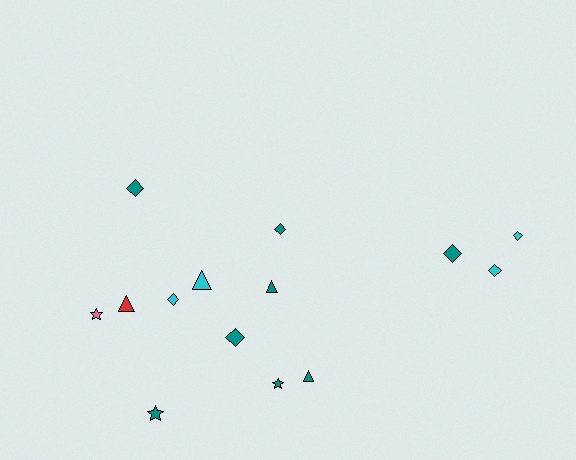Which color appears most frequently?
Teal, with 8 objects.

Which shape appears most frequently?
Diamond, with 7 objects.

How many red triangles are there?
There is 1 red triangle.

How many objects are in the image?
There are 14 objects.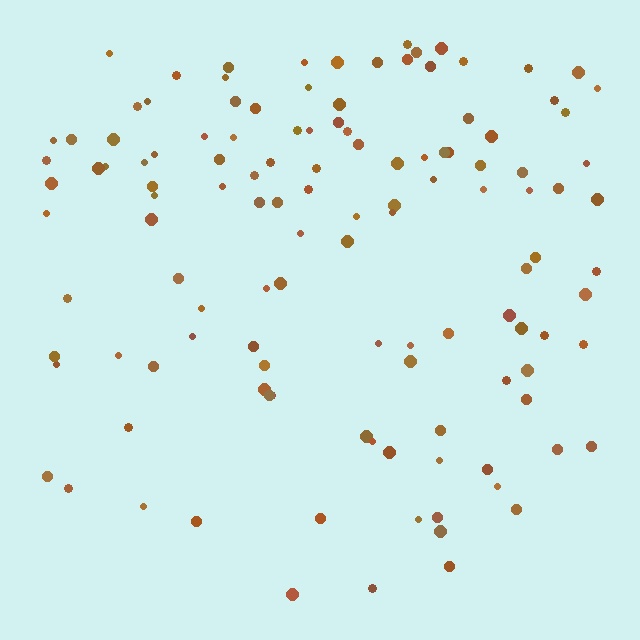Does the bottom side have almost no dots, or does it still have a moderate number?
Still a moderate number, just noticeably fewer than the top.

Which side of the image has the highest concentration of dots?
The top.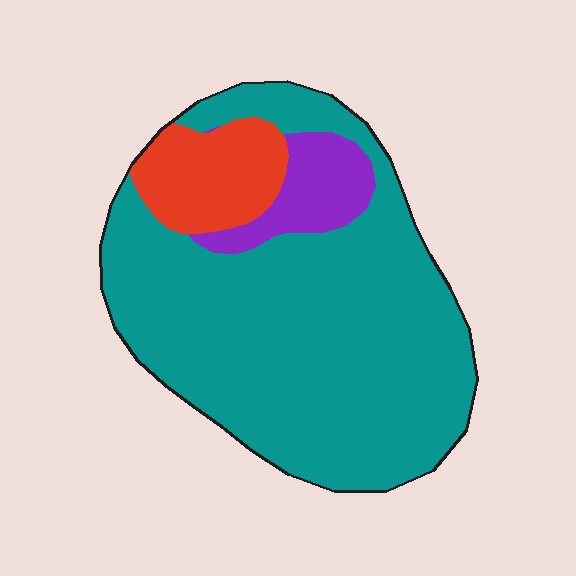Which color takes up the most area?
Teal, at roughly 80%.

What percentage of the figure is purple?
Purple covers about 10% of the figure.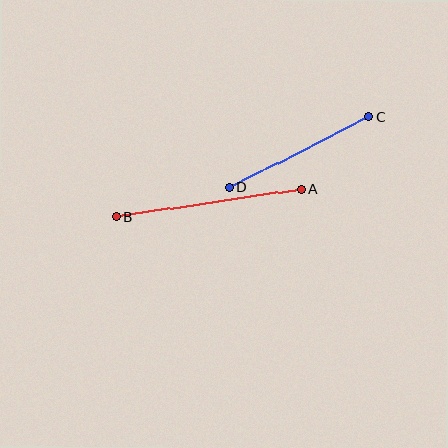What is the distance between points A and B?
The distance is approximately 188 pixels.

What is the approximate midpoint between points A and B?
The midpoint is at approximately (209, 203) pixels.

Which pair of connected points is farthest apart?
Points A and B are farthest apart.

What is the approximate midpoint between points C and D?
The midpoint is at approximately (299, 152) pixels.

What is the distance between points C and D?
The distance is approximately 156 pixels.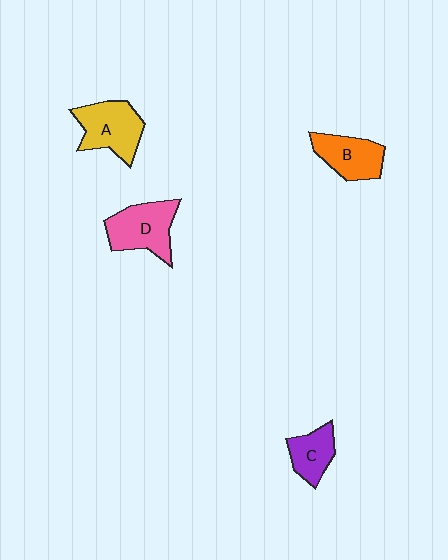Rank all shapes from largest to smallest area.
From largest to smallest: D (pink), A (yellow), B (orange), C (purple).